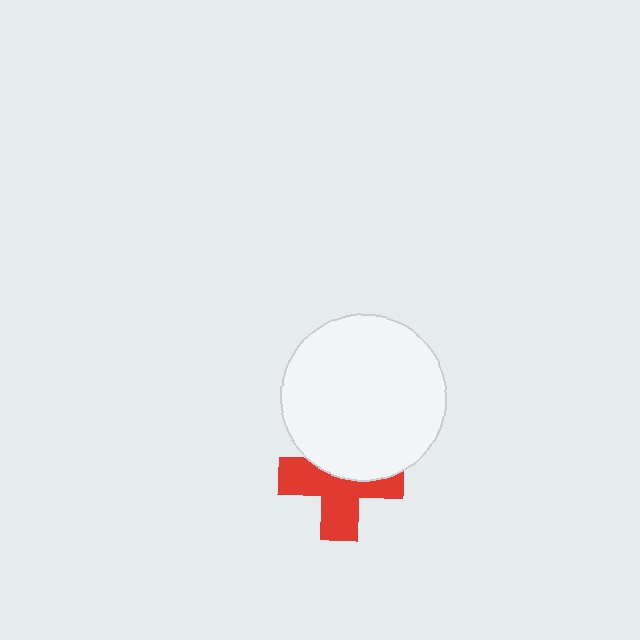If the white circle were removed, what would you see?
You would see the complete red cross.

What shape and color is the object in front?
The object in front is a white circle.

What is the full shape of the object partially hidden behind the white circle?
The partially hidden object is a red cross.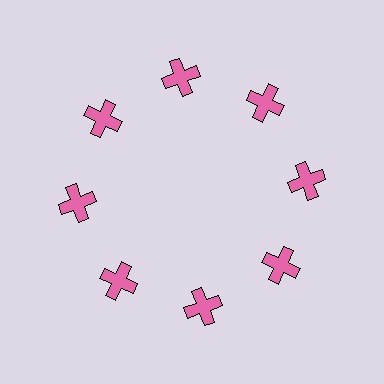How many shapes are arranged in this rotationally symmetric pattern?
There are 8 shapes, arranged in 8 groups of 1.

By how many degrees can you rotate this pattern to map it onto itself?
The pattern maps onto itself every 45 degrees of rotation.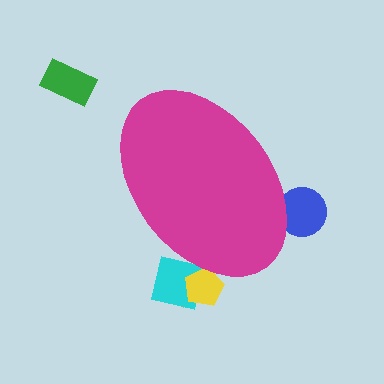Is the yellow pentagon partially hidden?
Yes, the yellow pentagon is partially hidden behind the magenta ellipse.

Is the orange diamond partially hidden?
Yes, the orange diamond is partially hidden behind the magenta ellipse.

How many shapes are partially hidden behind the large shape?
4 shapes are partially hidden.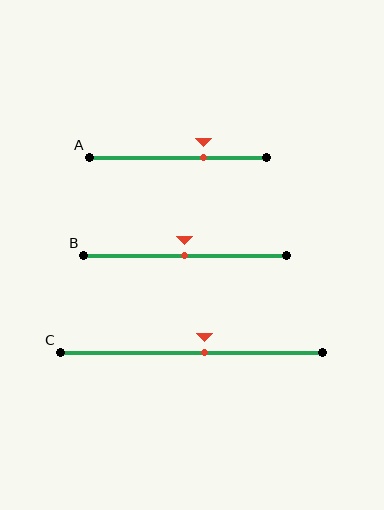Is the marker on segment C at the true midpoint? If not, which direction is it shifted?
No, the marker on segment C is shifted to the right by about 5% of the segment length.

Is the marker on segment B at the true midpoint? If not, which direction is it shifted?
Yes, the marker on segment B is at the true midpoint.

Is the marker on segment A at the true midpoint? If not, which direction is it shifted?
No, the marker on segment A is shifted to the right by about 14% of the segment length.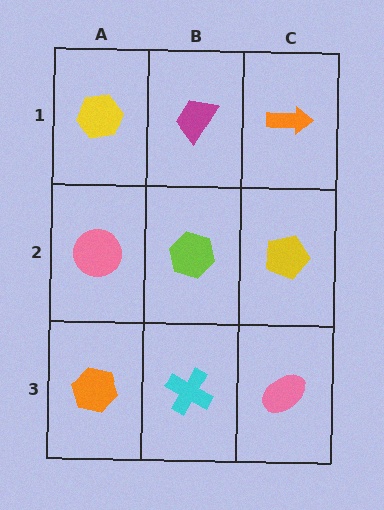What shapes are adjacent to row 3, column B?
A lime hexagon (row 2, column B), an orange hexagon (row 3, column A), a pink ellipse (row 3, column C).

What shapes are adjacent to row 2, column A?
A yellow hexagon (row 1, column A), an orange hexagon (row 3, column A), a lime hexagon (row 2, column B).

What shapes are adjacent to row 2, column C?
An orange arrow (row 1, column C), a pink ellipse (row 3, column C), a lime hexagon (row 2, column B).